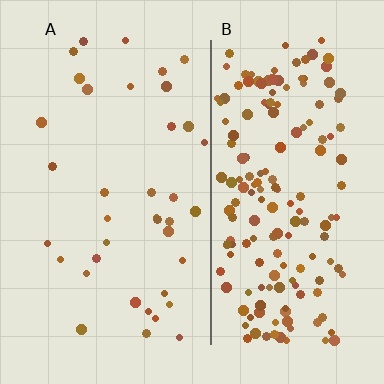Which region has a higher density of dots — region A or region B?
B (the right).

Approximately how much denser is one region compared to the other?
Approximately 4.7× — region B over region A.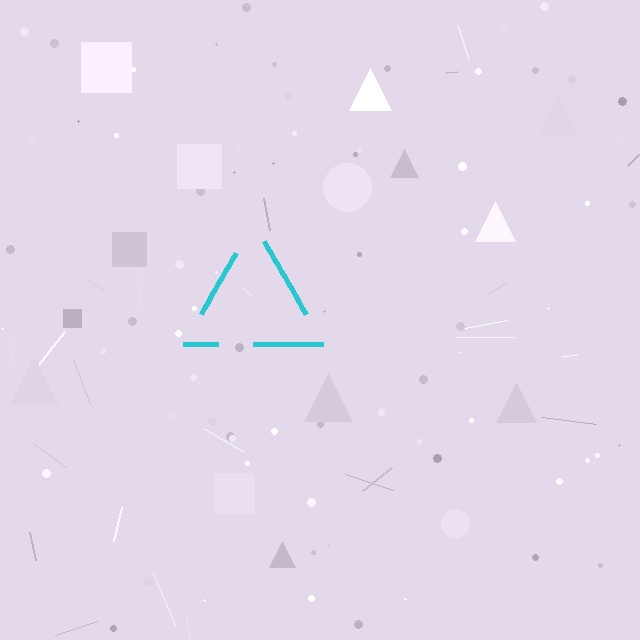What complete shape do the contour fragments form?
The contour fragments form a triangle.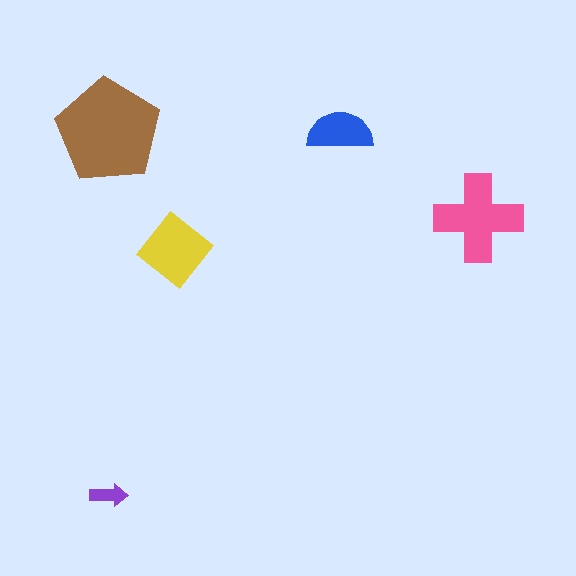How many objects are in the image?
There are 5 objects in the image.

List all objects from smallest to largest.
The purple arrow, the blue semicircle, the yellow diamond, the pink cross, the brown pentagon.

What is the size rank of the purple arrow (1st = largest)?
5th.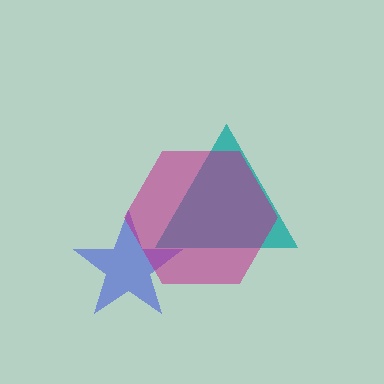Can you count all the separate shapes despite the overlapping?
Yes, there are 3 separate shapes.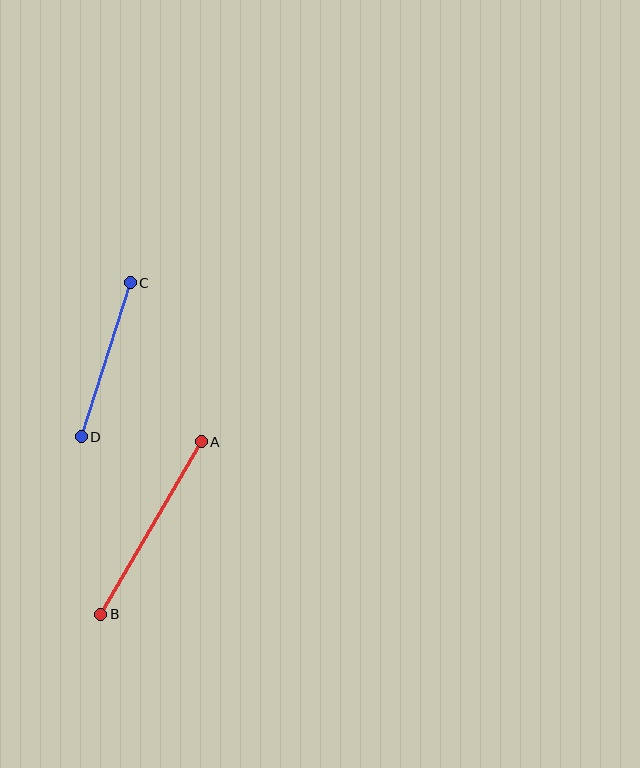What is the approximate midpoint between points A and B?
The midpoint is at approximately (151, 528) pixels.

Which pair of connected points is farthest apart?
Points A and B are farthest apart.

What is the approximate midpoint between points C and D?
The midpoint is at approximately (106, 360) pixels.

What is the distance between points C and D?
The distance is approximately 162 pixels.